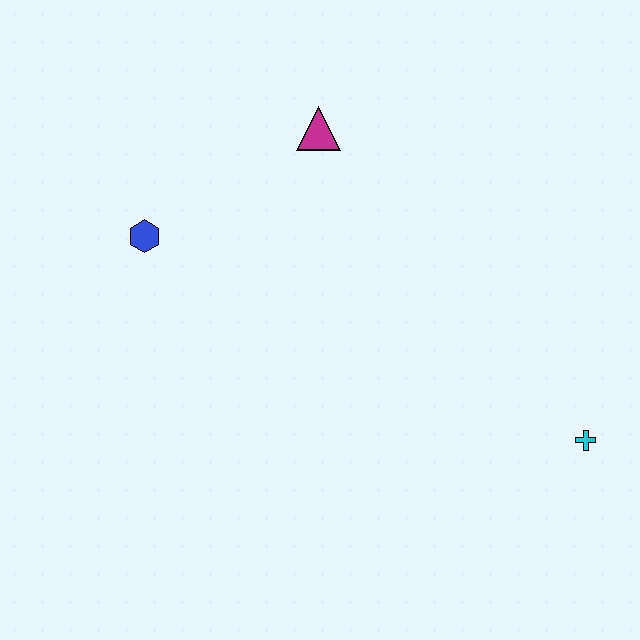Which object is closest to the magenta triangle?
The blue hexagon is closest to the magenta triangle.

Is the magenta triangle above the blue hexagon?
Yes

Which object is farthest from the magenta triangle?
The cyan cross is farthest from the magenta triangle.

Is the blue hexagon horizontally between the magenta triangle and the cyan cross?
No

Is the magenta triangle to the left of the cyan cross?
Yes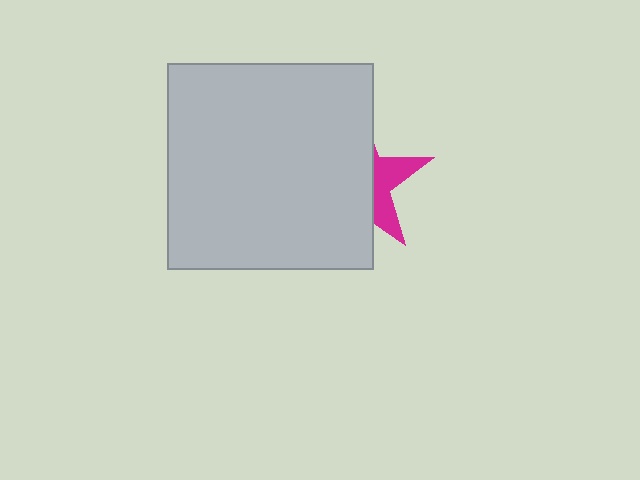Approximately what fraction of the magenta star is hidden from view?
Roughly 68% of the magenta star is hidden behind the light gray square.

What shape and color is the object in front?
The object in front is a light gray square.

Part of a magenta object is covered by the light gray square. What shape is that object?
It is a star.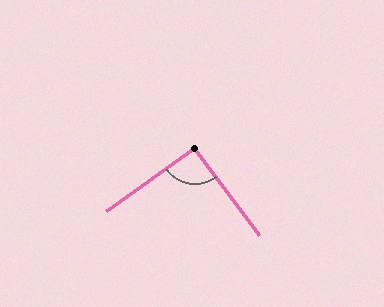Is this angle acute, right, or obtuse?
It is approximately a right angle.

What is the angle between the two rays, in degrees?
Approximately 92 degrees.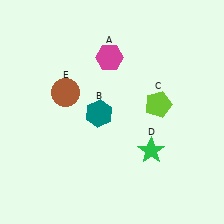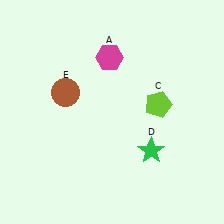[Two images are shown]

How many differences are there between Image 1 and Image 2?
There is 1 difference between the two images.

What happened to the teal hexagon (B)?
The teal hexagon (B) was removed in Image 2. It was in the bottom-left area of Image 1.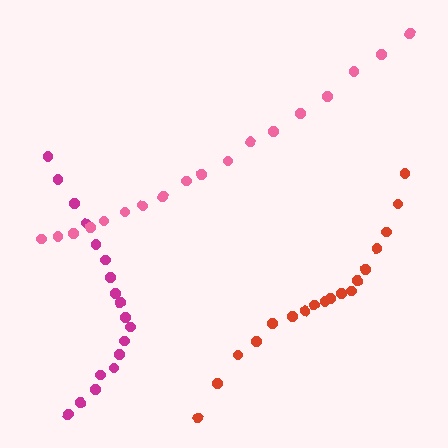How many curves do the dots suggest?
There are 3 distinct paths.